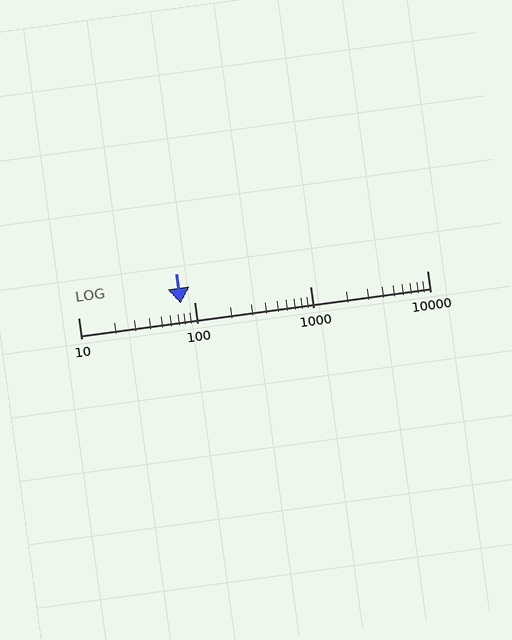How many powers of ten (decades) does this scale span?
The scale spans 3 decades, from 10 to 10000.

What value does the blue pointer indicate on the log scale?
The pointer indicates approximately 76.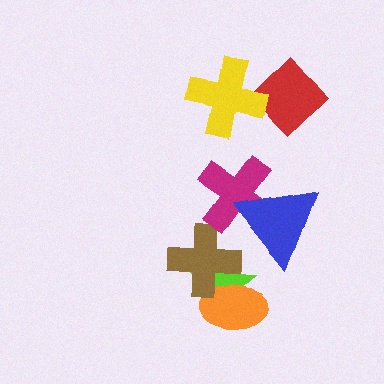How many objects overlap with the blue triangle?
1 object overlaps with the blue triangle.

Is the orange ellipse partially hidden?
Yes, it is partially covered by another shape.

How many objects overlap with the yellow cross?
1 object overlaps with the yellow cross.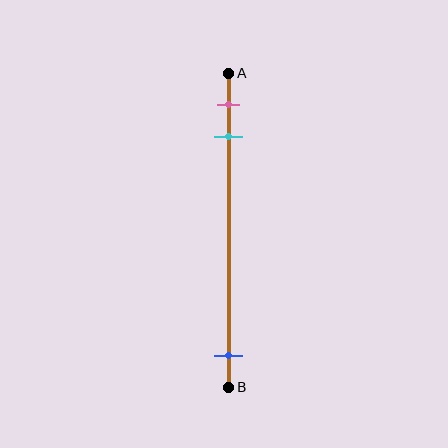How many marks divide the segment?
There are 3 marks dividing the segment.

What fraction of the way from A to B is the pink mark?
The pink mark is approximately 10% (0.1) of the way from A to B.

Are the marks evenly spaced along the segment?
No, the marks are not evenly spaced.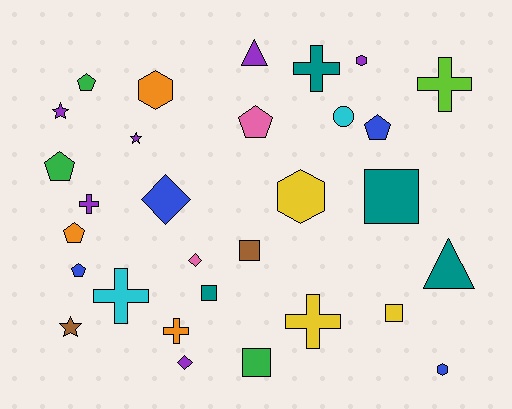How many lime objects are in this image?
There is 1 lime object.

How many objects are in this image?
There are 30 objects.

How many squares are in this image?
There are 5 squares.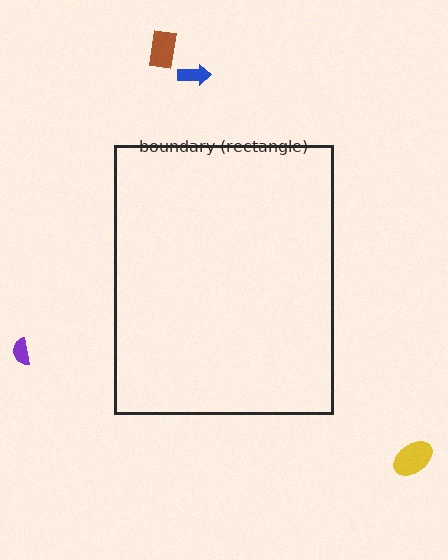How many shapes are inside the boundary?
0 inside, 4 outside.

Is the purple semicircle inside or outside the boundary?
Outside.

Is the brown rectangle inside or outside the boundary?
Outside.